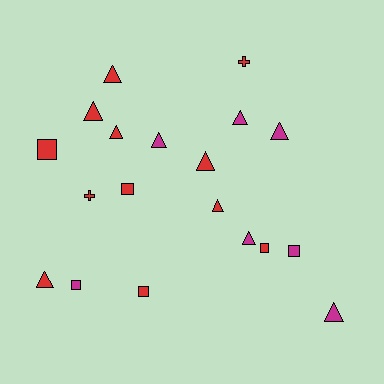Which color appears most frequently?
Red, with 12 objects.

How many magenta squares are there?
There are 2 magenta squares.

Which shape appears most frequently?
Triangle, with 11 objects.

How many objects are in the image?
There are 19 objects.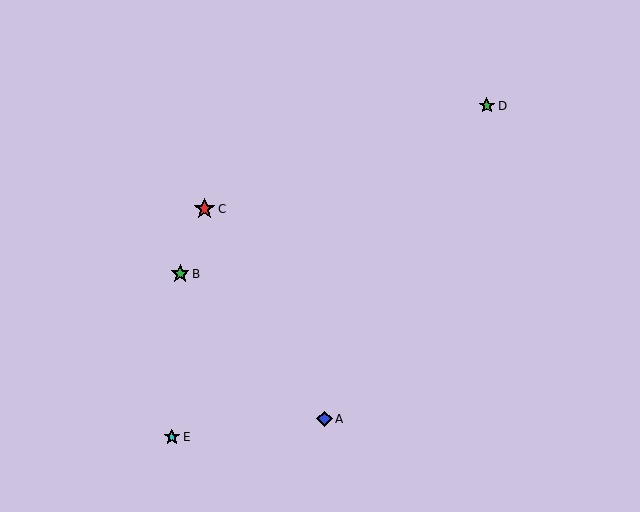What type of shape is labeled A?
Shape A is a blue diamond.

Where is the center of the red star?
The center of the red star is at (205, 209).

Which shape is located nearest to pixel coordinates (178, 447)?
The cyan star (labeled E) at (172, 437) is nearest to that location.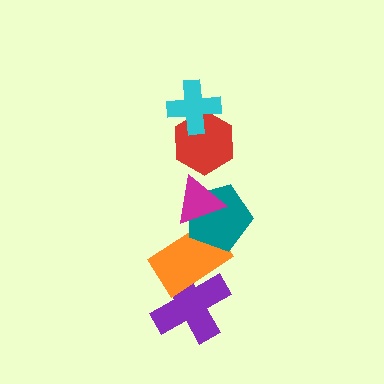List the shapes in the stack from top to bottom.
From top to bottom: the cyan cross, the red hexagon, the magenta triangle, the teal pentagon, the orange rectangle, the purple cross.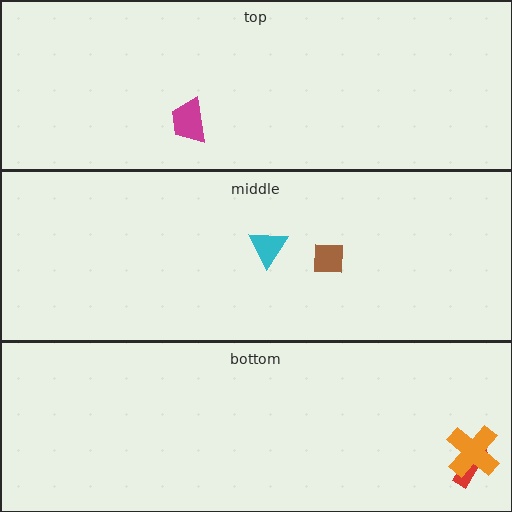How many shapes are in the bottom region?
2.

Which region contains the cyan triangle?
The middle region.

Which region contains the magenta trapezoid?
The top region.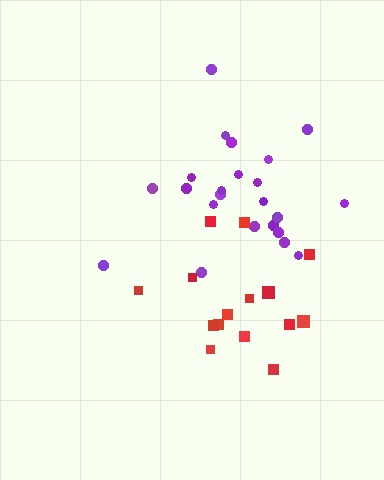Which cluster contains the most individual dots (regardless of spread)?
Purple (23).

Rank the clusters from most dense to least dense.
purple, red.